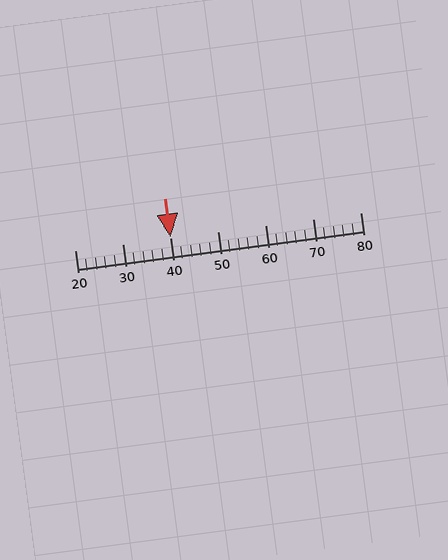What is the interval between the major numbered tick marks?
The major tick marks are spaced 10 units apart.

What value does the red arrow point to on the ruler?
The red arrow points to approximately 40.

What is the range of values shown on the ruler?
The ruler shows values from 20 to 80.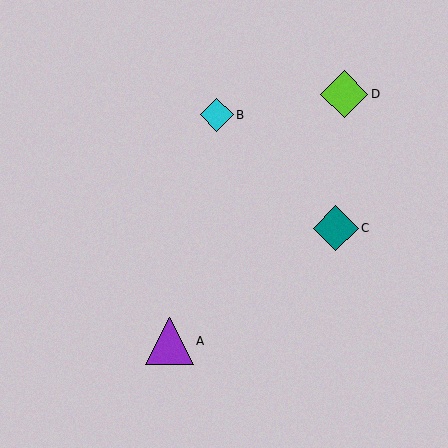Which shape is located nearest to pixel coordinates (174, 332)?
The purple triangle (labeled A) at (169, 341) is nearest to that location.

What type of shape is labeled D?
Shape D is a lime diamond.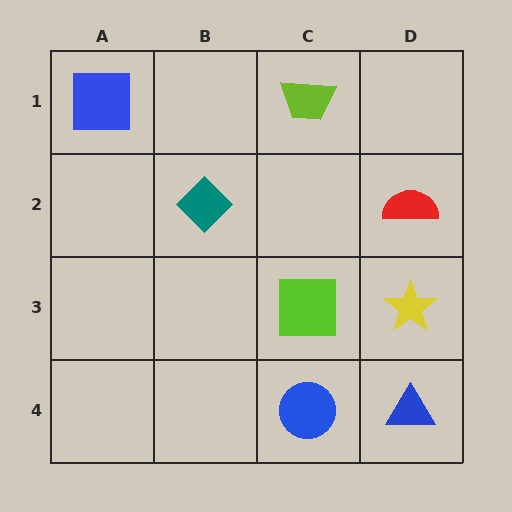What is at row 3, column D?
A yellow star.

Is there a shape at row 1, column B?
No, that cell is empty.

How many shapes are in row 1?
2 shapes.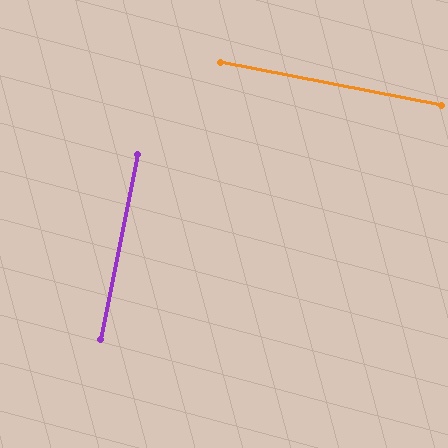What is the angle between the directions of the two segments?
Approximately 90 degrees.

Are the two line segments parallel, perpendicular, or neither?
Perpendicular — they meet at approximately 90°.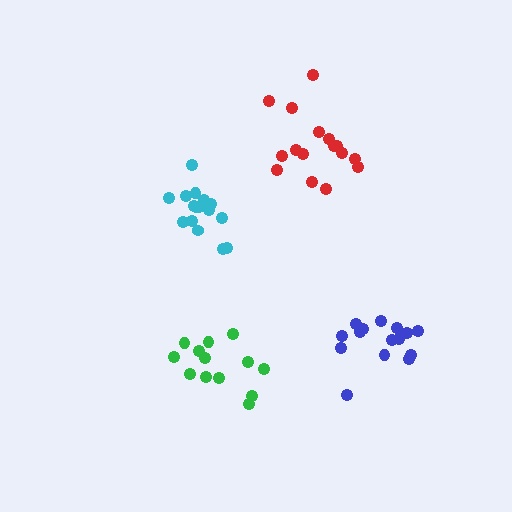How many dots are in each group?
Group 1: 16 dots, Group 2: 13 dots, Group 3: 15 dots, Group 4: 16 dots (60 total).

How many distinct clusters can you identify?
There are 4 distinct clusters.